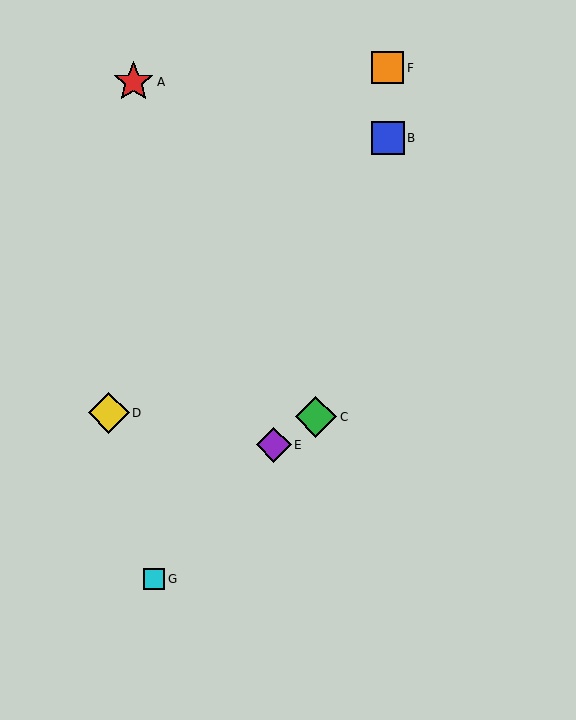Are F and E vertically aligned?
No, F is at x≈388 and E is at x≈274.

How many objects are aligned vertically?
2 objects (B, F) are aligned vertically.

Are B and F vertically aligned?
Yes, both are at x≈388.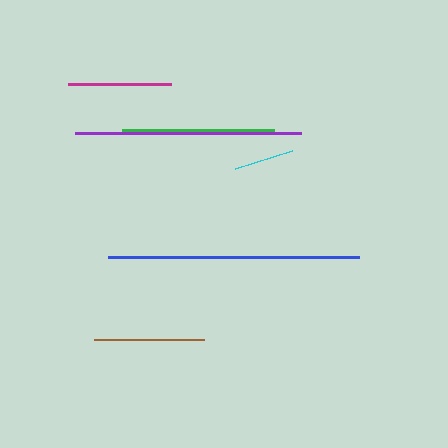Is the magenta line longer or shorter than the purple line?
The purple line is longer than the magenta line.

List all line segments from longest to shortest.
From longest to shortest: blue, purple, green, brown, magenta, cyan.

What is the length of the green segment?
The green segment is approximately 152 pixels long.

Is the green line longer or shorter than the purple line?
The purple line is longer than the green line.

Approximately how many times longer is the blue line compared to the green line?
The blue line is approximately 1.7 times the length of the green line.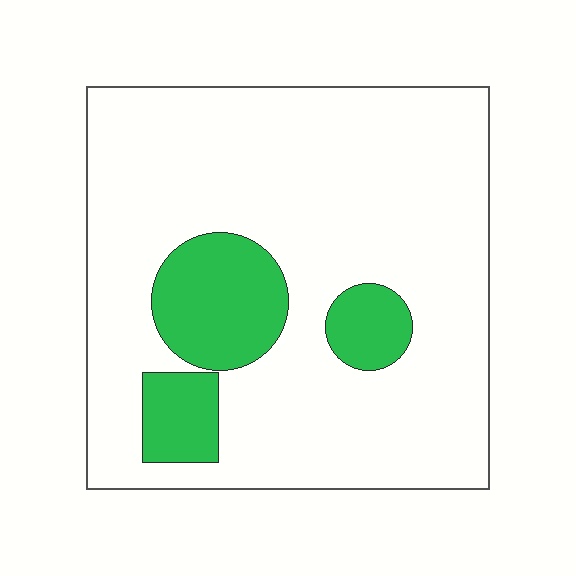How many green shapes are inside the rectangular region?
3.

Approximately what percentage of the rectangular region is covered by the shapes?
Approximately 15%.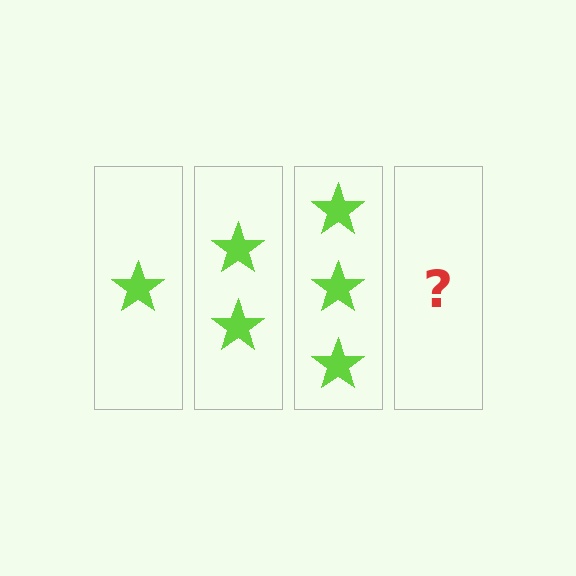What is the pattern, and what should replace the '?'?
The pattern is that each step adds one more star. The '?' should be 4 stars.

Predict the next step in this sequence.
The next step is 4 stars.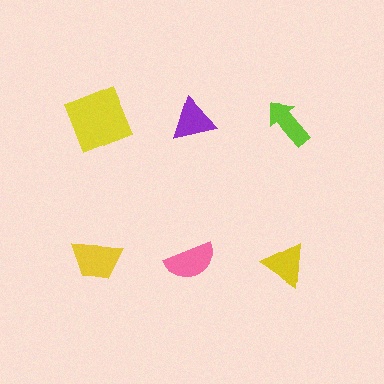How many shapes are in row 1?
3 shapes.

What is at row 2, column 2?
A pink semicircle.